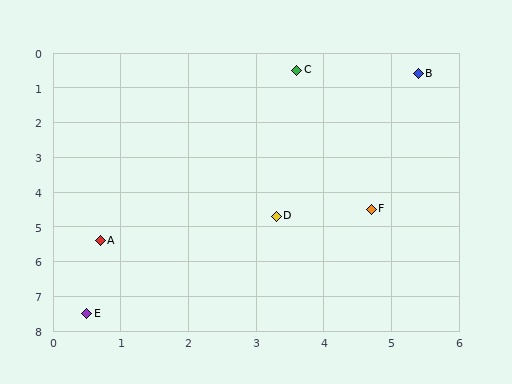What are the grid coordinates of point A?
Point A is at approximately (0.7, 5.4).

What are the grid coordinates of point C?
Point C is at approximately (3.6, 0.5).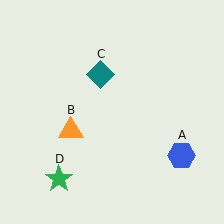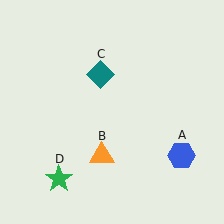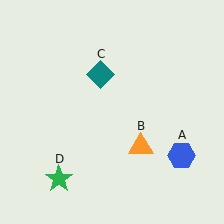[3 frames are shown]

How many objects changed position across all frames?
1 object changed position: orange triangle (object B).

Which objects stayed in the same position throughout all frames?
Blue hexagon (object A) and teal diamond (object C) and green star (object D) remained stationary.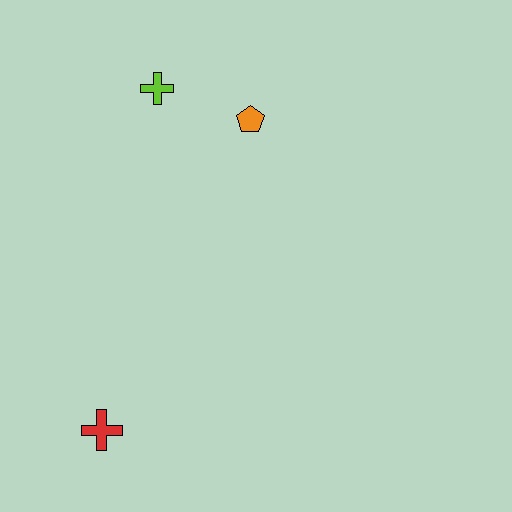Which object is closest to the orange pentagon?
The lime cross is closest to the orange pentagon.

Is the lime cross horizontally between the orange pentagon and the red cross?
Yes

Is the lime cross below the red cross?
No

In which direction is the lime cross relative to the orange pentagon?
The lime cross is to the left of the orange pentagon.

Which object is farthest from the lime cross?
The red cross is farthest from the lime cross.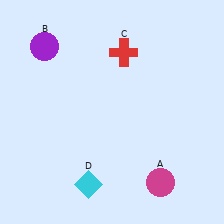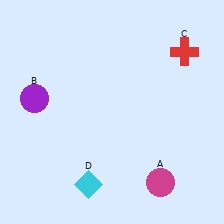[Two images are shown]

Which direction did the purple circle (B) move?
The purple circle (B) moved down.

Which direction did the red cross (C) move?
The red cross (C) moved right.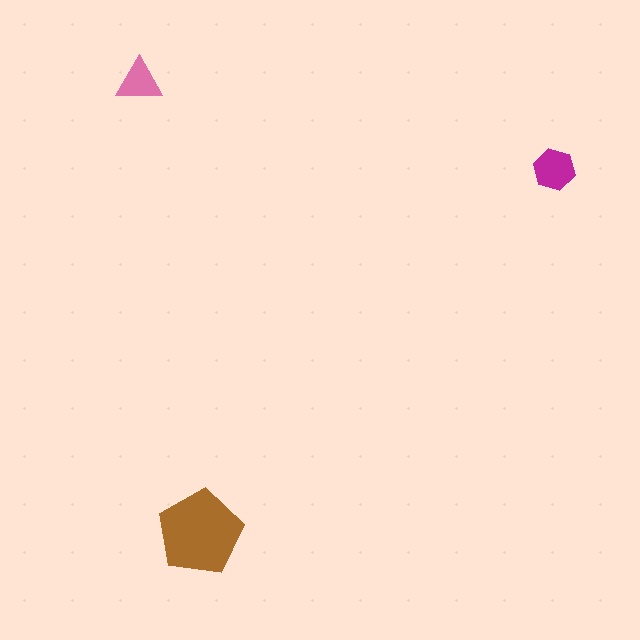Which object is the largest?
The brown pentagon.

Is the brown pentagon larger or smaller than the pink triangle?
Larger.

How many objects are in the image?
There are 3 objects in the image.